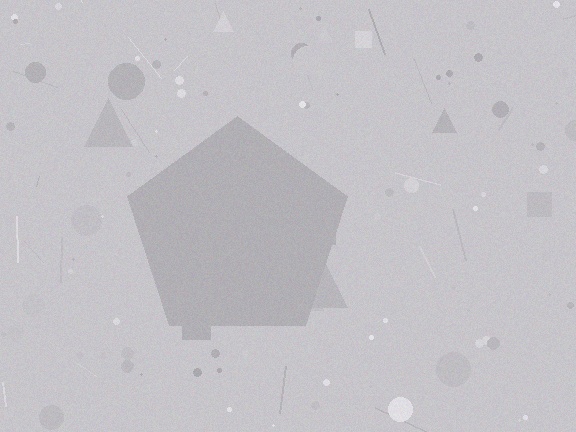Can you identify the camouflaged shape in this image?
The camouflaged shape is a pentagon.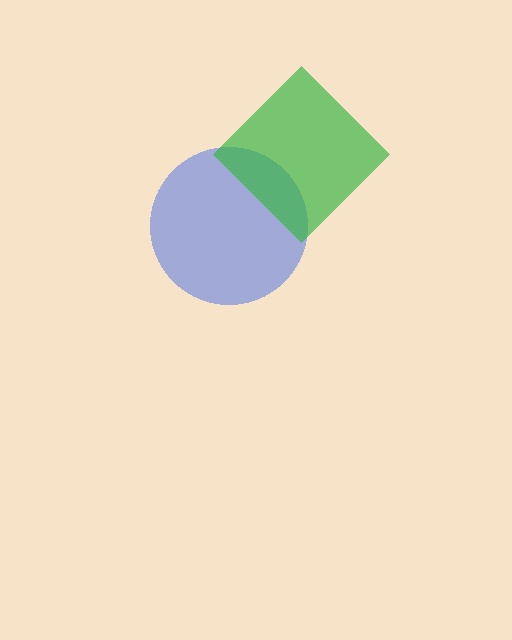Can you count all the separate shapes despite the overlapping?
Yes, there are 2 separate shapes.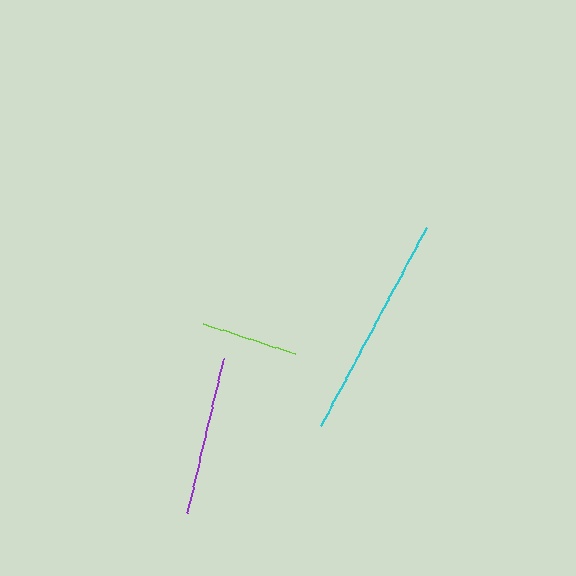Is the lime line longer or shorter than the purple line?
The purple line is longer than the lime line.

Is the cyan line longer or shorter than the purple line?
The cyan line is longer than the purple line.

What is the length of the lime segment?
The lime segment is approximately 96 pixels long.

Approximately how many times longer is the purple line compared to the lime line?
The purple line is approximately 1.7 times the length of the lime line.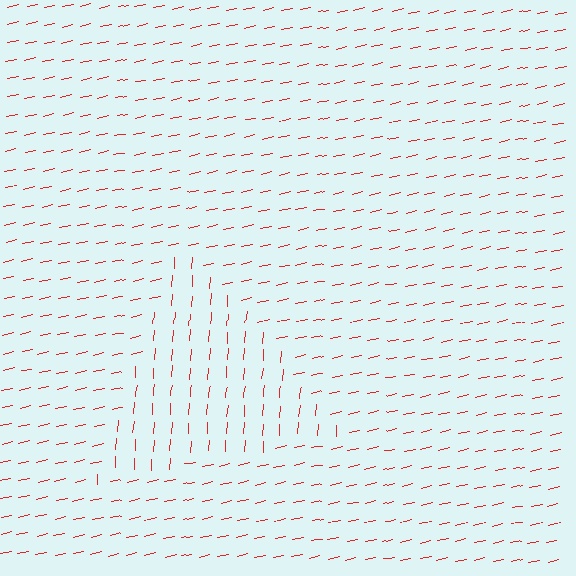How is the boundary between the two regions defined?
The boundary is defined purely by a change in line orientation (approximately 73 degrees difference). All lines are the same color and thickness.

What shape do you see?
I see a triangle.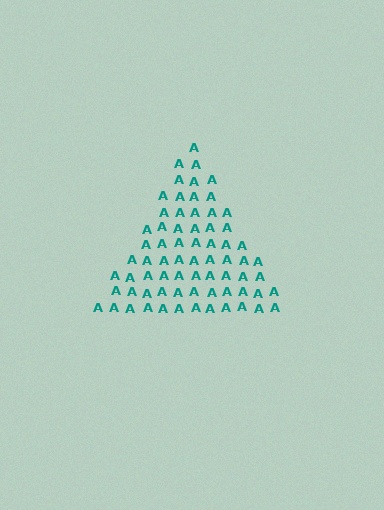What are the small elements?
The small elements are letter A's.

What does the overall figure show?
The overall figure shows a triangle.